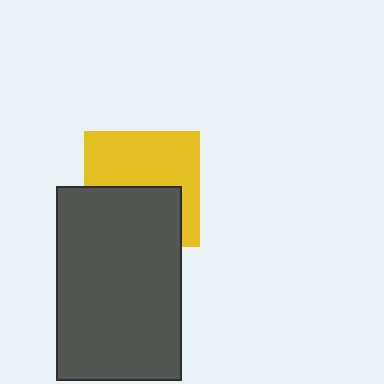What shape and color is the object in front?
The object in front is a dark gray rectangle.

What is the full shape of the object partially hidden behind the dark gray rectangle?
The partially hidden object is a yellow square.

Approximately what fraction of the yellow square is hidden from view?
Roughly 45% of the yellow square is hidden behind the dark gray rectangle.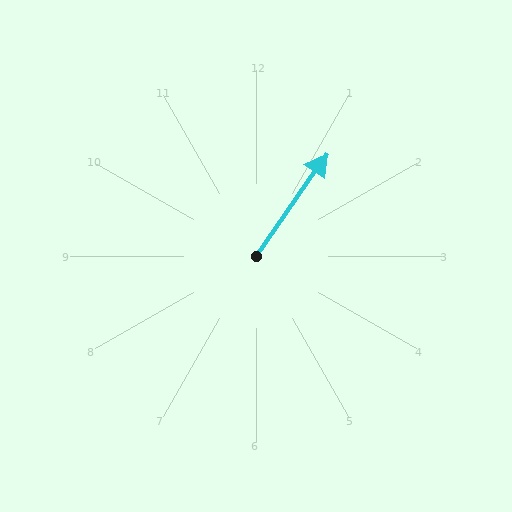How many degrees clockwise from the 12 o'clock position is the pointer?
Approximately 35 degrees.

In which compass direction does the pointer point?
Northeast.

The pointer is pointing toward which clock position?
Roughly 1 o'clock.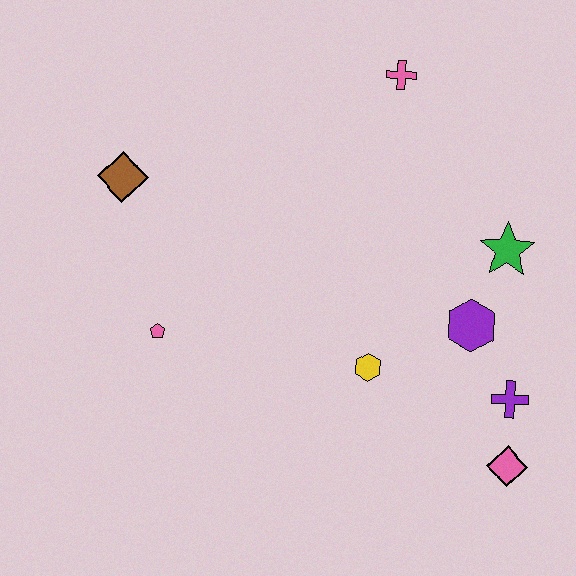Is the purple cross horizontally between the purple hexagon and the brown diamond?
No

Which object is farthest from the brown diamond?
The pink diamond is farthest from the brown diamond.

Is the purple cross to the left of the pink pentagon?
No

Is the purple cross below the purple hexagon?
Yes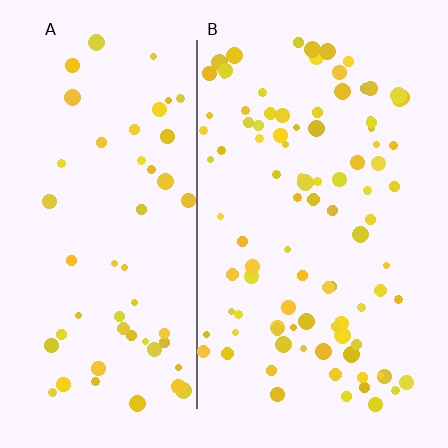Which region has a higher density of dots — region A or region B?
B (the right).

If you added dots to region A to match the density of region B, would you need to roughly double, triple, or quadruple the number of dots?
Approximately double.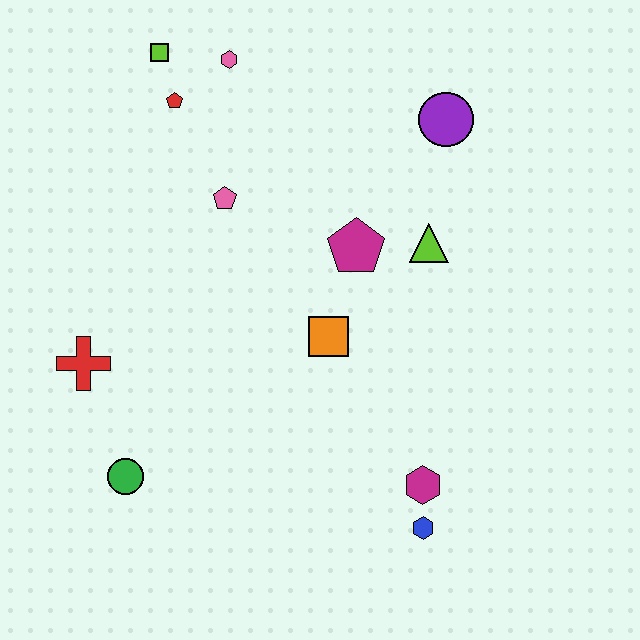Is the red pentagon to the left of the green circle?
No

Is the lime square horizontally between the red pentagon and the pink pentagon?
No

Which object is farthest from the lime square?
The blue hexagon is farthest from the lime square.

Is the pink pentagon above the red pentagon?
No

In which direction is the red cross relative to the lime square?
The red cross is below the lime square.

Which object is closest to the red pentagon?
The lime square is closest to the red pentagon.